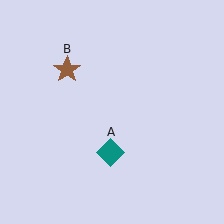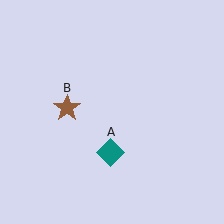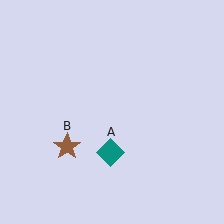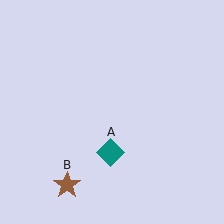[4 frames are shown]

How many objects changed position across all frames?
1 object changed position: brown star (object B).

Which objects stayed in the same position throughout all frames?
Teal diamond (object A) remained stationary.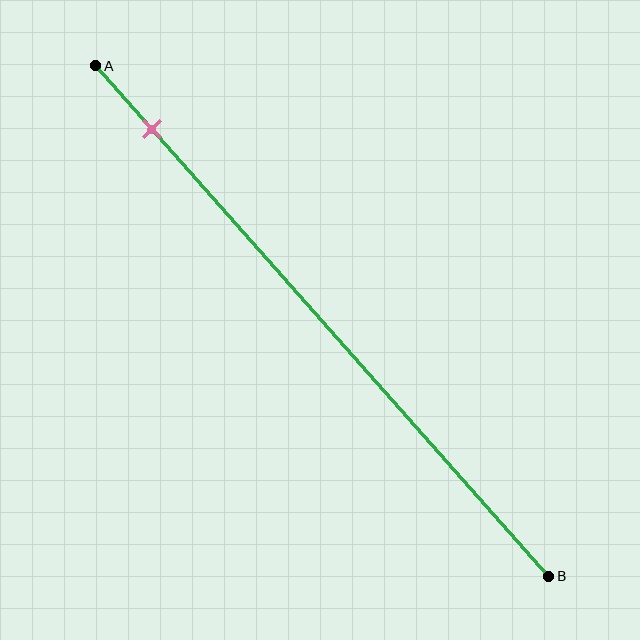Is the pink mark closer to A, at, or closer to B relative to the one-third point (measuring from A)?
The pink mark is closer to point A than the one-third point of segment AB.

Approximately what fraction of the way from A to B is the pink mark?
The pink mark is approximately 10% of the way from A to B.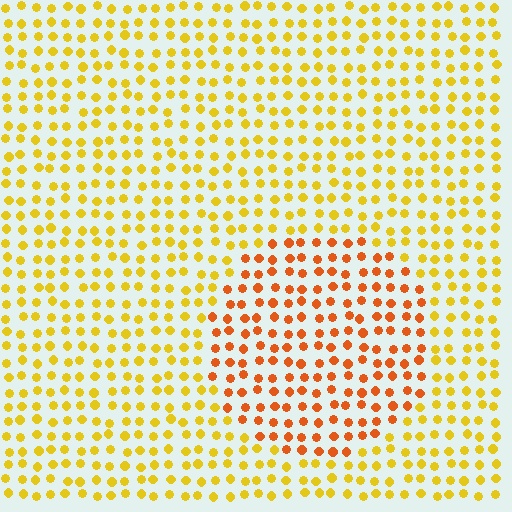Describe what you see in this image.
The image is filled with small yellow elements in a uniform arrangement. A circle-shaped region is visible where the elements are tinted to a slightly different hue, forming a subtle color boundary.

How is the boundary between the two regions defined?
The boundary is defined purely by a slight shift in hue (about 33 degrees). Spacing, size, and orientation are identical on both sides.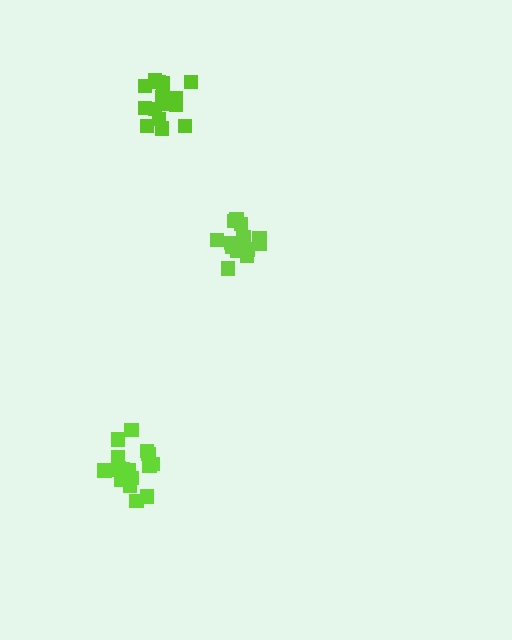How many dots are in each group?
Group 1: 15 dots, Group 2: 15 dots, Group 3: 18 dots (48 total).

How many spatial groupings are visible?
There are 3 spatial groupings.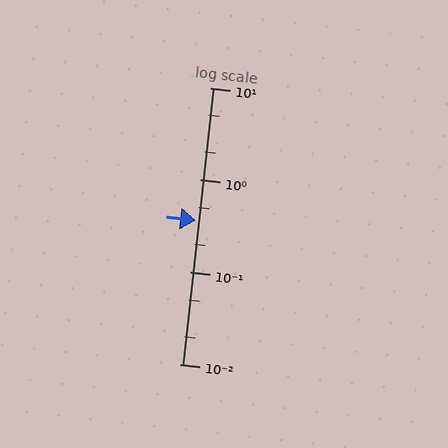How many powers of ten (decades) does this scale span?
The scale spans 3 decades, from 0.01 to 10.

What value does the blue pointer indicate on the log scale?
The pointer indicates approximately 0.36.